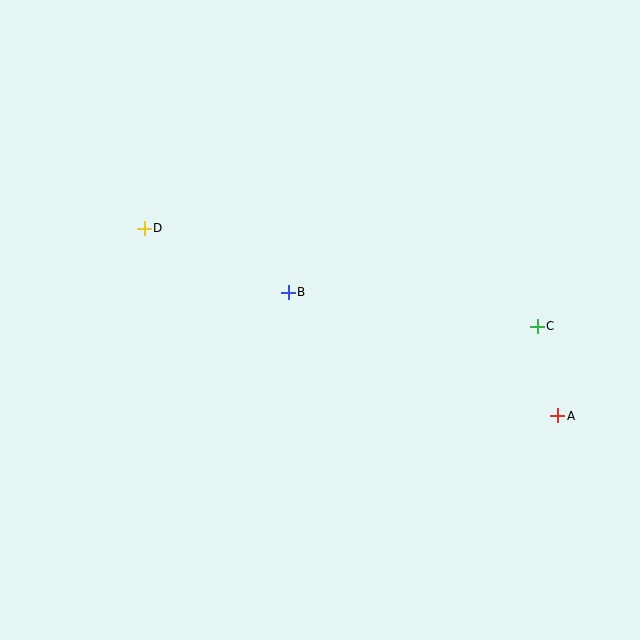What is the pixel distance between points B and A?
The distance between B and A is 296 pixels.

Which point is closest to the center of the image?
Point B at (288, 292) is closest to the center.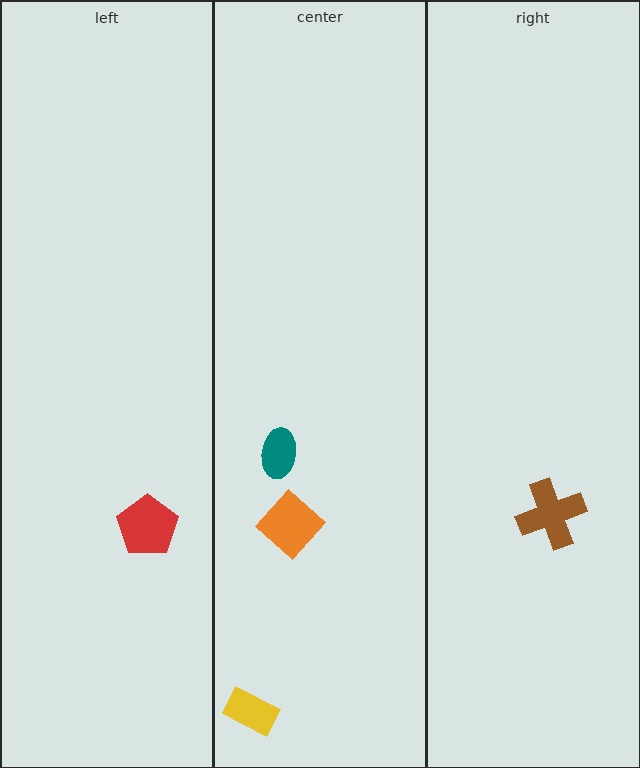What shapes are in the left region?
The red pentagon.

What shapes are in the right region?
The brown cross.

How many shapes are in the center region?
3.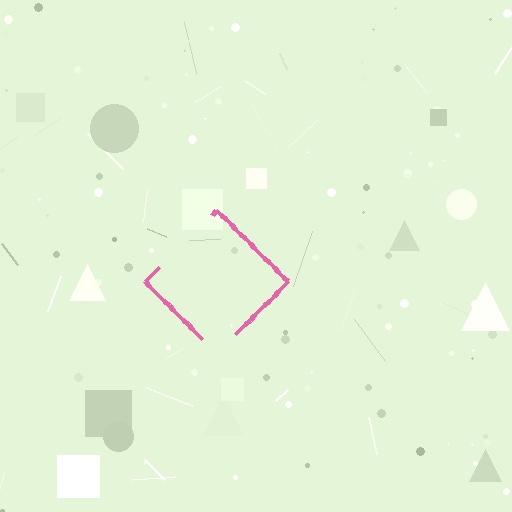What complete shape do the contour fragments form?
The contour fragments form a diamond.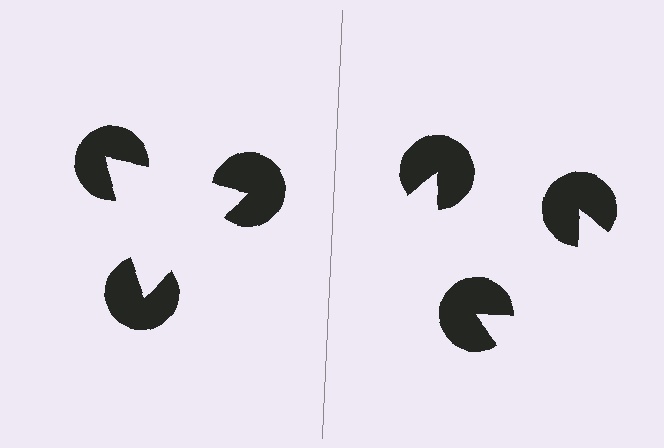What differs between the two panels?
The pac-man discs are positioned identically on both sides; only the wedge orientations differ. On the left they align to a triangle; on the right they are misaligned.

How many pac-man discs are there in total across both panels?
6 — 3 on each side.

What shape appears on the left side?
An illusory triangle.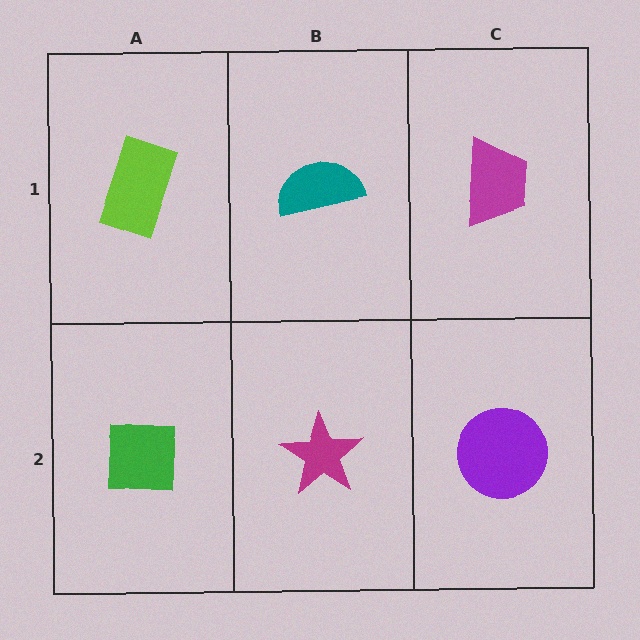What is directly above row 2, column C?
A magenta trapezoid.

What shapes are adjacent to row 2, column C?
A magenta trapezoid (row 1, column C), a magenta star (row 2, column B).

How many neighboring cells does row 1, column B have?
3.